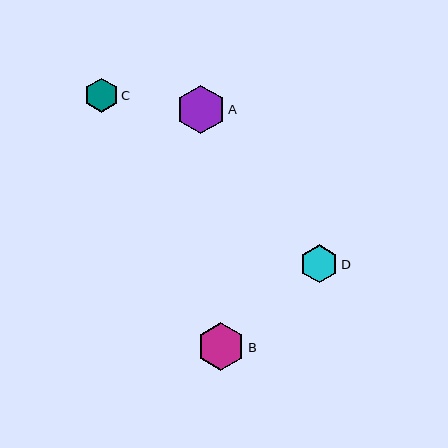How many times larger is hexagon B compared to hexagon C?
Hexagon B is approximately 1.4 times the size of hexagon C.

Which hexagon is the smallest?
Hexagon C is the smallest with a size of approximately 34 pixels.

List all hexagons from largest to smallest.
From largest to smallest: A, B, D, C.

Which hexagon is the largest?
Hexagon A is the largest with a size of approximately 49 pixels.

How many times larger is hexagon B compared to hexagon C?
Hexagon B is approximately 1.4 times the size of hexagon C.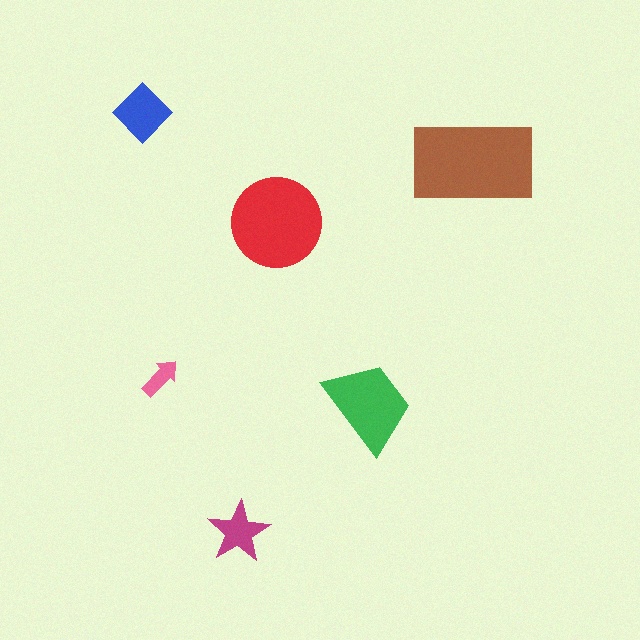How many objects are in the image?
There are 6 objects in the image.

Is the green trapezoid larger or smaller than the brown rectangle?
Smaller.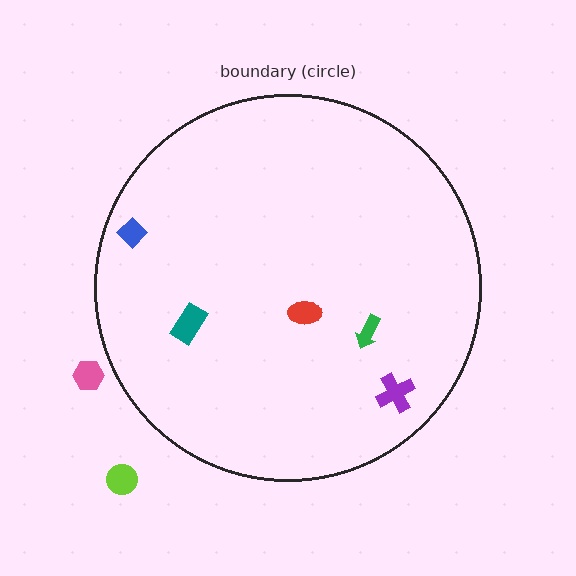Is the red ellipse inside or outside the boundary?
Inside.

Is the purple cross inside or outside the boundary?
Inside.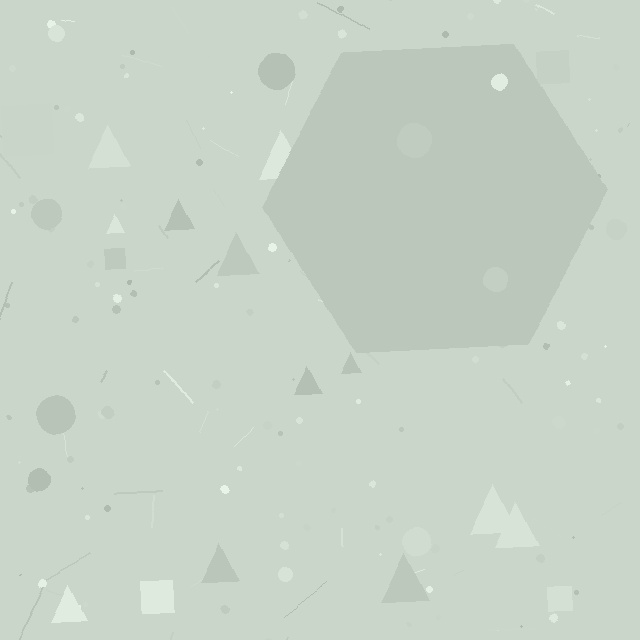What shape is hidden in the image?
A hexagon is hidden in the image.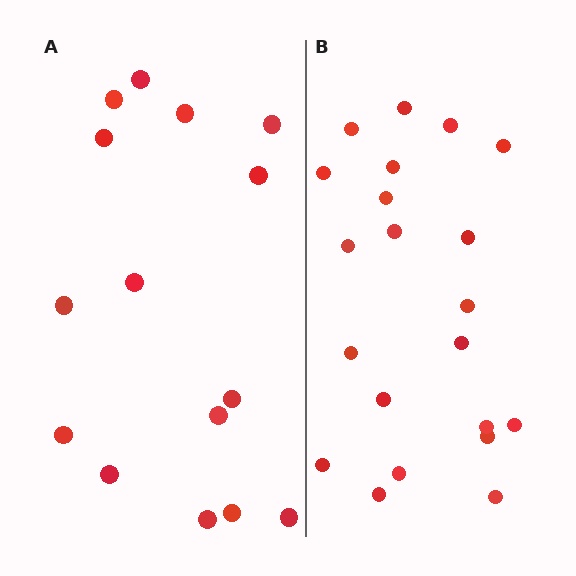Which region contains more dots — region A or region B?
Region B (the right region) has more dots.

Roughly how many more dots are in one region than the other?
Region B has about 6 more dots than region A.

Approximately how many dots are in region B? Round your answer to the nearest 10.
About 20 dots. (The exact count is 21, which rounds to 20.)